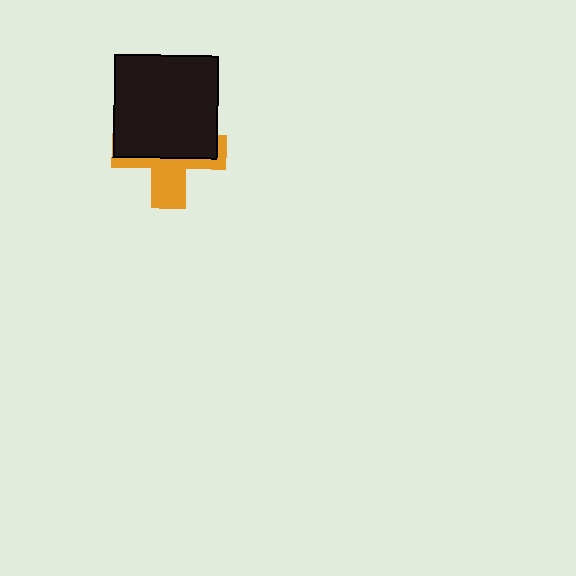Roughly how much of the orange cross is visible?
A small part of it is visible (roughly 40%).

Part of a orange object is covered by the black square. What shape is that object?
It is a cross.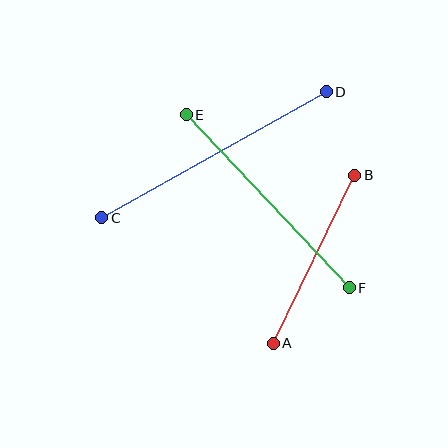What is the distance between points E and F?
The distance is approximately 237 pixels.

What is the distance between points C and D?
The distance is approximately 257 pixels.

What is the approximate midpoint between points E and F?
The midpoint is at approximately (268, 201) pixels.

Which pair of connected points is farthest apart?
Points C and D are farthest apart.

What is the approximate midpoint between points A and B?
The midpoint is at approximately (314, 259) pixels.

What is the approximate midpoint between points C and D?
The midpoint is at approximately (214, 155) pixels.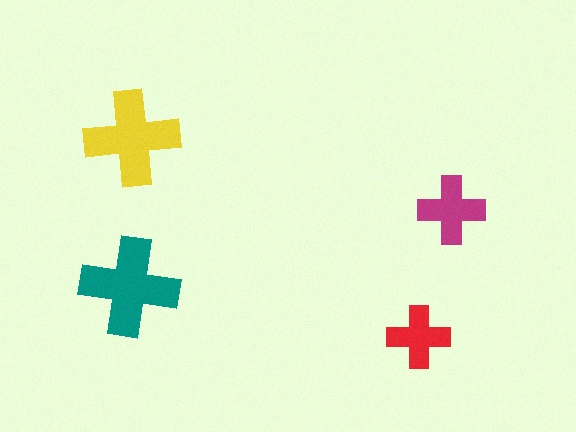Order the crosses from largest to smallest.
the teal one, the yellow one, the magenta one, the red one.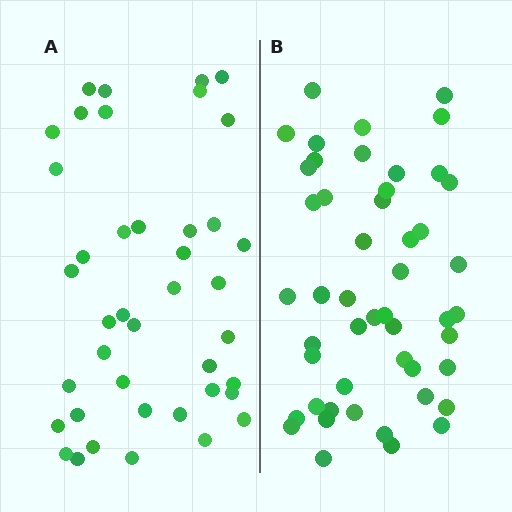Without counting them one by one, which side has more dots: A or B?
Region B (the right region) has more dots.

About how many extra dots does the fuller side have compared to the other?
Region B has roughly 8 or so more dots than region A.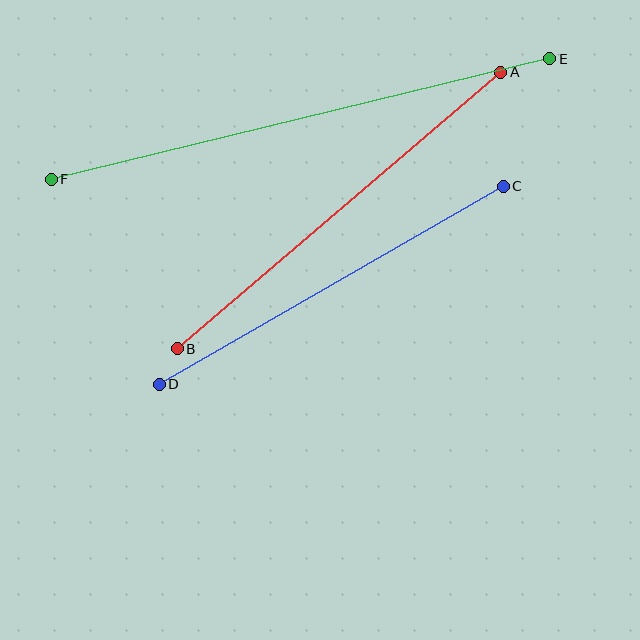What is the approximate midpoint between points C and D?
The midpoint is at approximately (331, 285) pixels.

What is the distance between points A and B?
The distance is approximately 426 pixels.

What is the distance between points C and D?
The distance is approximately 397 pixels.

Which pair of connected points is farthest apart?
Points E and F are farthest apart.